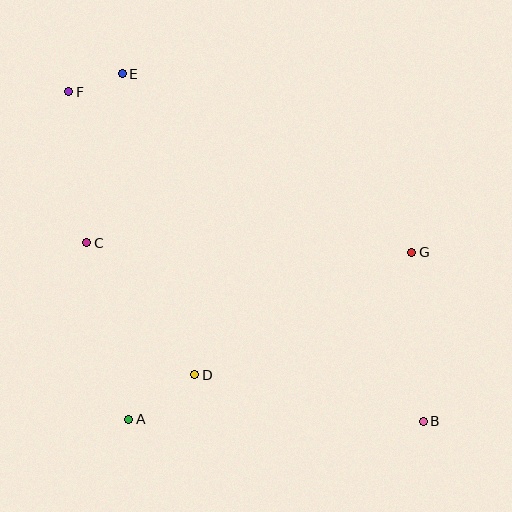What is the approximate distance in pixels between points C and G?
The distance between C and G is approximately 325 pixels.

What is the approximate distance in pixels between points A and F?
The distance between A and F is approximately 333 pixels.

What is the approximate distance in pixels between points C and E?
The distance between C and E is approximately 173 pixels.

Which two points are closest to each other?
Points E and F are closest to each other.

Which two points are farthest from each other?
Points B and F are farthest from each other.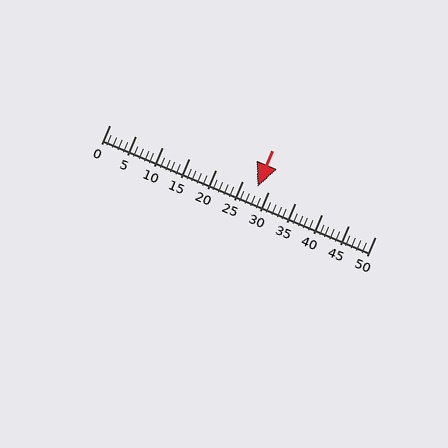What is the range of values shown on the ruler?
The ruler shows values from 0 to 50.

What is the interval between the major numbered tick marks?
The major tick marks are spaced 5 units apart.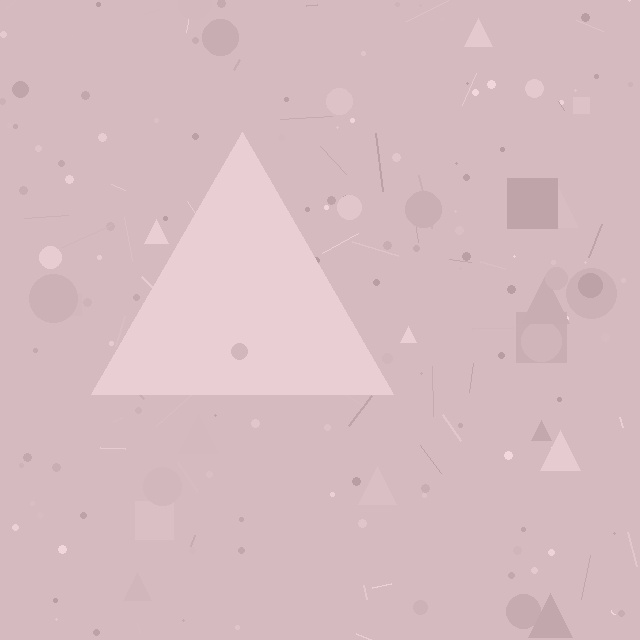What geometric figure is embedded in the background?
A triangle is embedded in the background.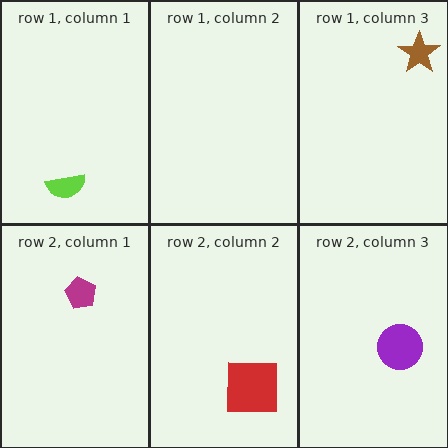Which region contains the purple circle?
The row 2, column 3 region.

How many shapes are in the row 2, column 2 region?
1.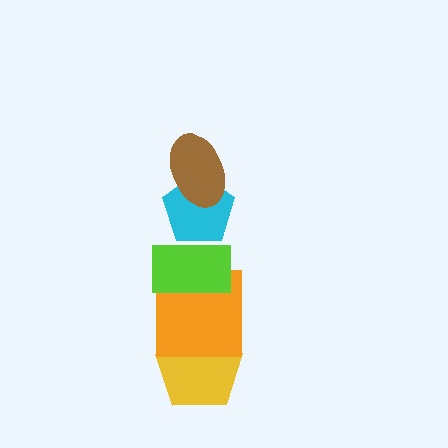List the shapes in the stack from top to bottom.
From top to bottom: the brown ellipse, the cyan pentagon, the lime rectangle, the orange square, the yellow pentagon.